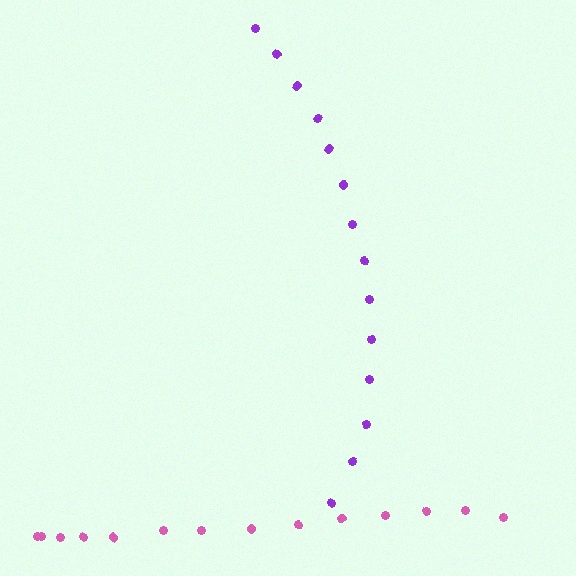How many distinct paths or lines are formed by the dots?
There are 2 distinct paths.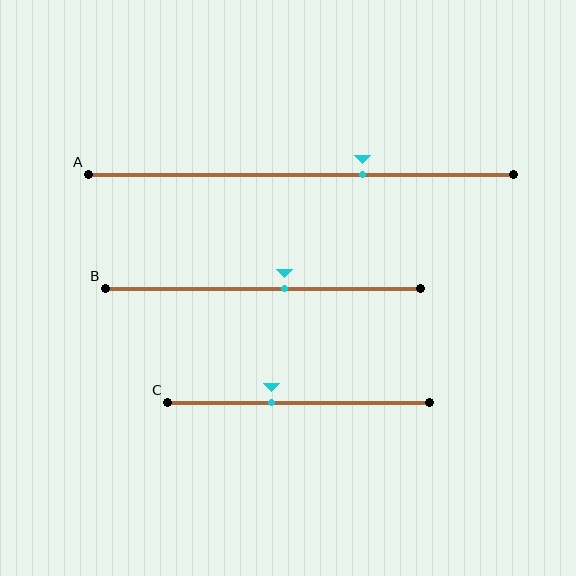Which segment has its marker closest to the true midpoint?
Segment B has its marker closest to the true midpoint.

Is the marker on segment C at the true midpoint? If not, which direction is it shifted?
No, the marker on segment C is shifted to the left by about 10% of the segment length.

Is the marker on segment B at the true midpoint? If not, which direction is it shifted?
No, the marker on segment B is shifted to the right by about 7% of the segment length.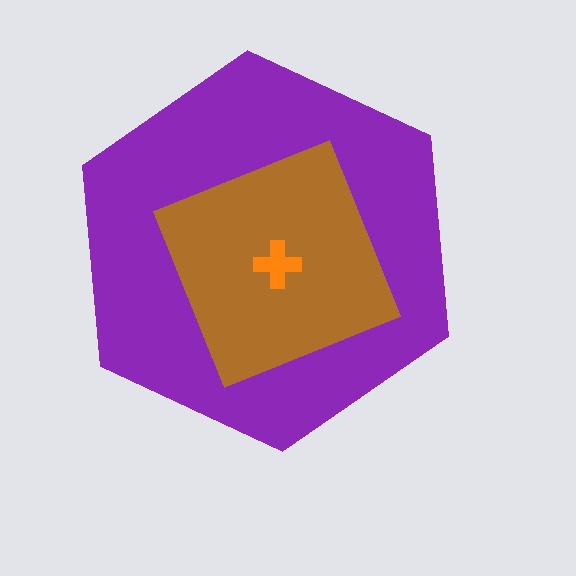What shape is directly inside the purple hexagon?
The brown square.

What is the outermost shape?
The purple hexagon.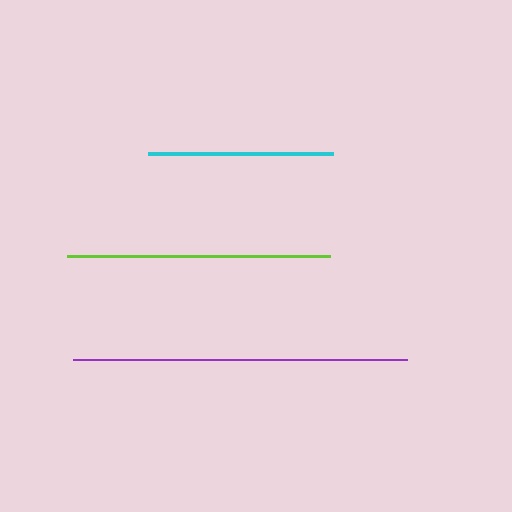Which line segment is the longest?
The purple line is the longest at approximately 334 pixels.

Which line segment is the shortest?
The cyan line is the shortest at approximately 185 pixels.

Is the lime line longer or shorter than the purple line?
The purple line is longer than the lime line.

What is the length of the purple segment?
The purple segment is approximately 334 pixels long.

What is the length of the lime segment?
The lime segment is approximately 263 pixels long.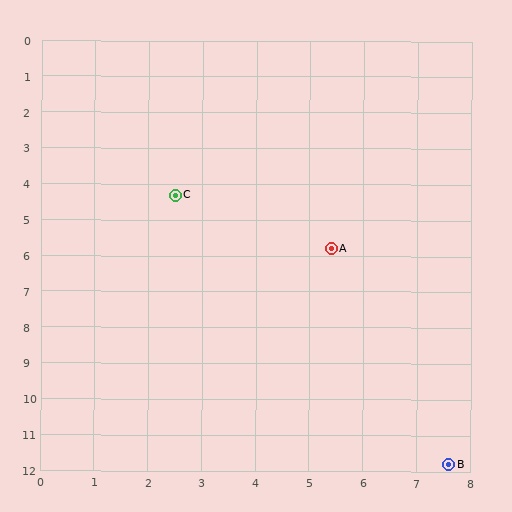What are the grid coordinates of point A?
Point A is at approximately (5.4, 5.8).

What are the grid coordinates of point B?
Point B is at approximately (7.6, 11.8).